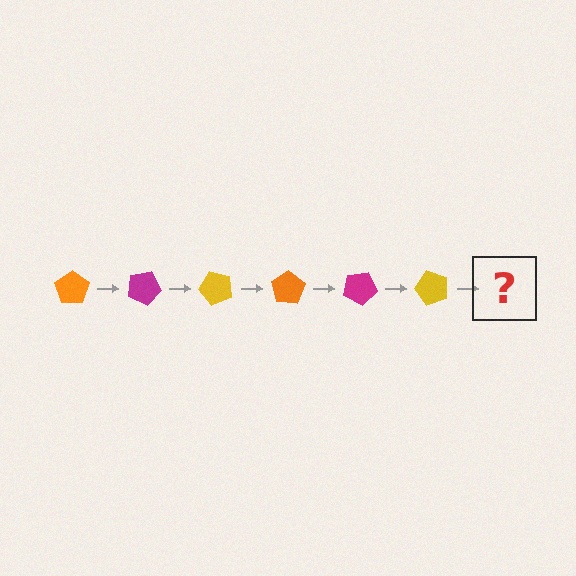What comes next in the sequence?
The next element should be an orange pentagon, rotated 150 degrees from the start.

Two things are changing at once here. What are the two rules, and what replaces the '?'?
The two rules are that it rotates 25 degrees each step and the color cycles through orange, magenta, and yellow. The '?' should be an orange pentagon, rotated 150 degrees from the start.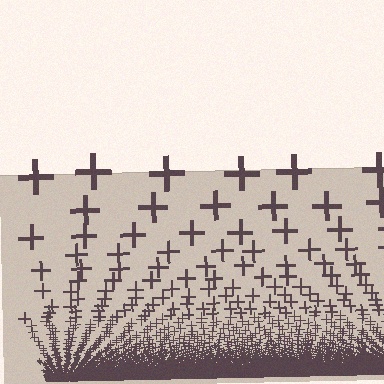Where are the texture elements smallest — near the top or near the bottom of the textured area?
Near the bottom.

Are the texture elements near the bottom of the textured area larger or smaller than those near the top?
Smaller. The gradient is inverted — elements near the bottom are smaller and denser.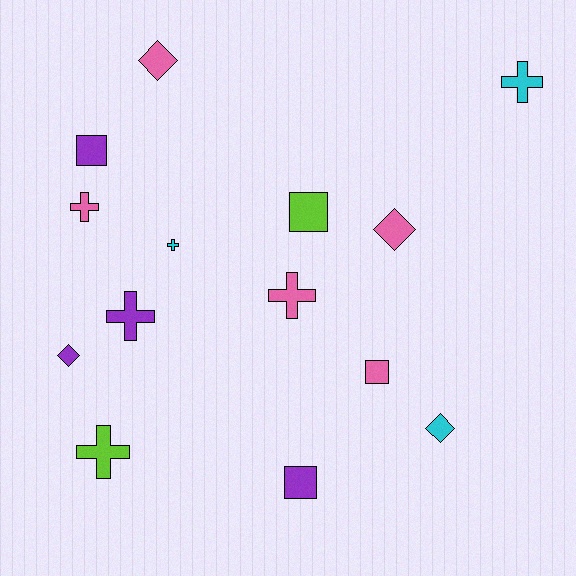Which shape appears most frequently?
Cross, with 6 objects.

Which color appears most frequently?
Pink, with 5 objects.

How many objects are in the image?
There are 14 objects.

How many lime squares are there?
There is 1 lime square.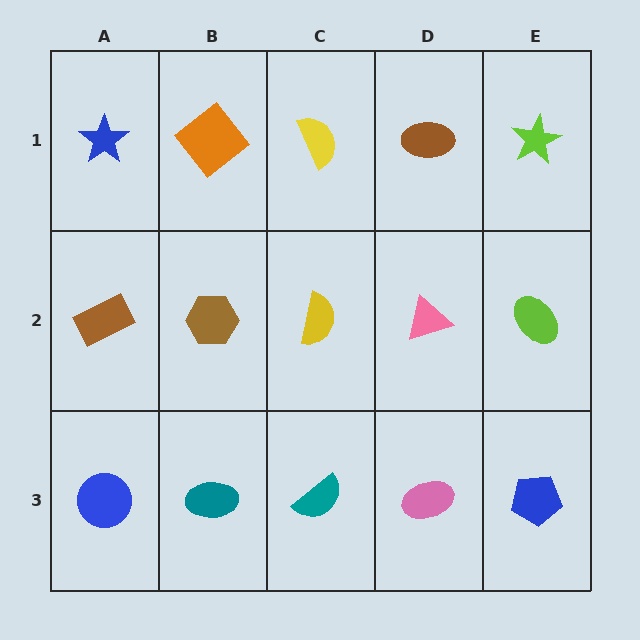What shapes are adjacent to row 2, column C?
A yellow semicircle (row 1, column C), a teal semicircle (row 3, column C), a brown hexagon (row 2, column B), a pink triangle (row 2, column D).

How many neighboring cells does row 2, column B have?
4.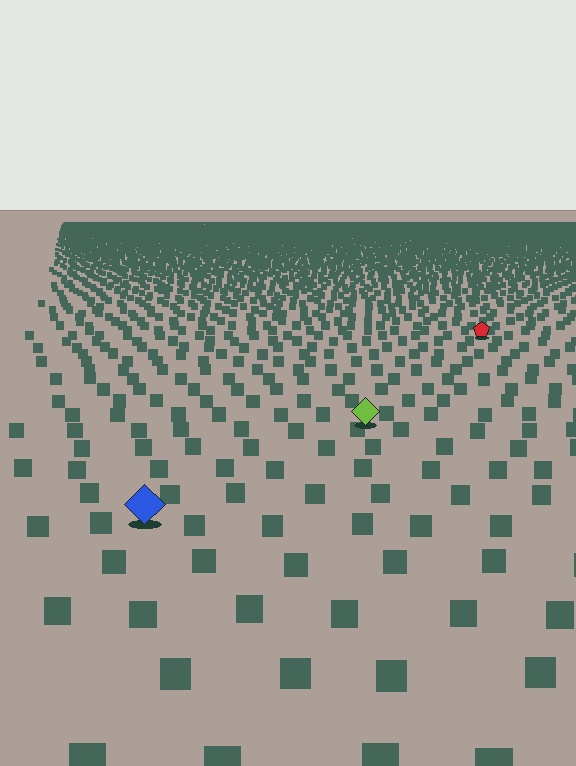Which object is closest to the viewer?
The blue diamond is closest. The texture marks near it are larger and more spread out.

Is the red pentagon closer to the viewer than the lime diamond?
No. The lime diamond is closer — you can tell from the texture gradient: the ground texture is coarser near it.